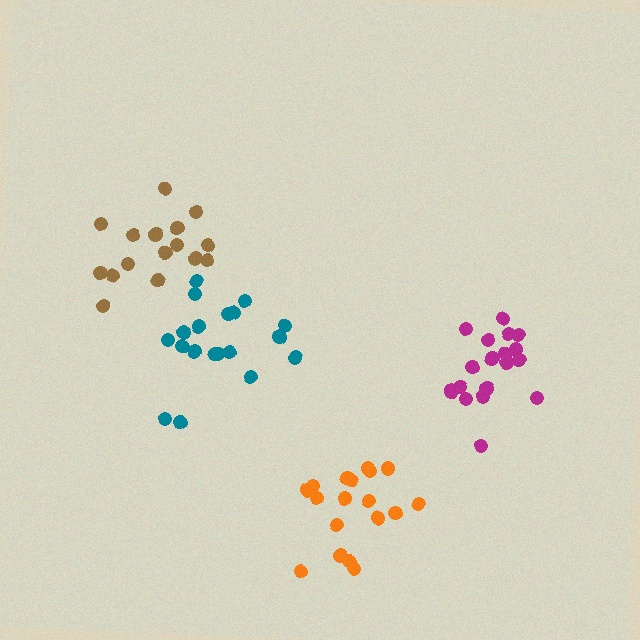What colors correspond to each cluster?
The clusters are colored: teal, magenta, orange, brown.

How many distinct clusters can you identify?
There are 4 distinct clusters.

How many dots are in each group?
Group 1: 19 dots, Group 2: 19 dots, Group 3: 18 dots, Group 4: 16 dots (72 total).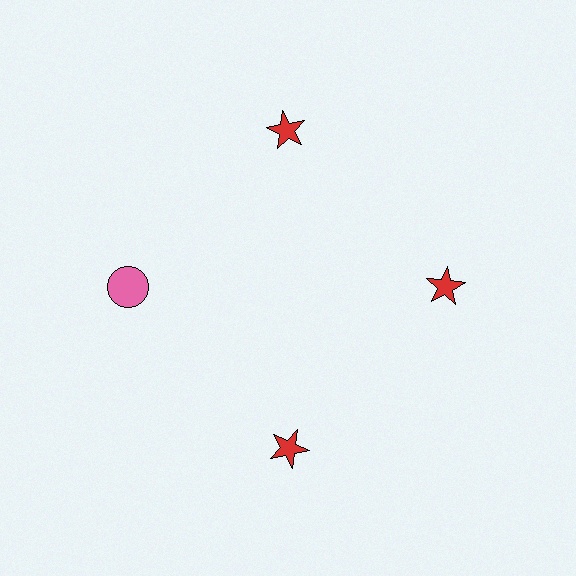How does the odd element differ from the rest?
It differs in both color (pink instead of red) and shape (circle instead of star).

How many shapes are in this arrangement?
There are 4 shapes arranged in a ring pattern.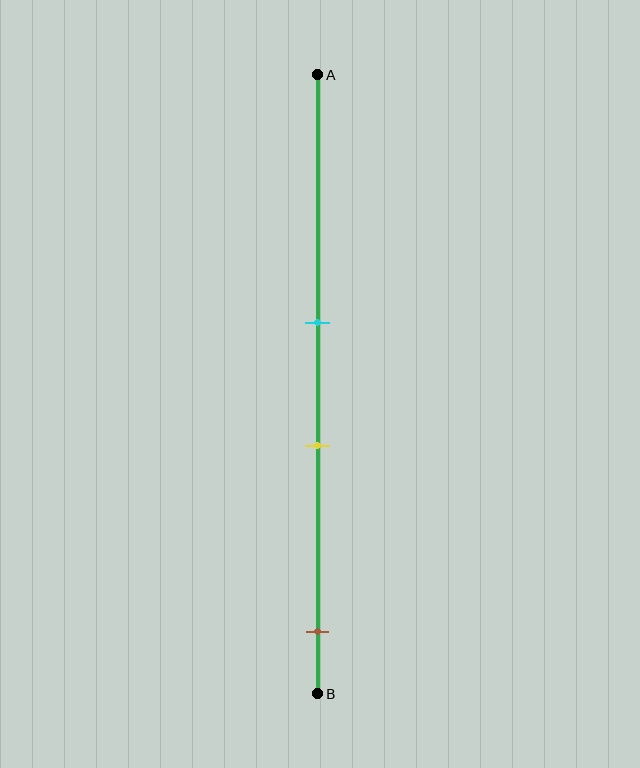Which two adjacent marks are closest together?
The cyan and yellow marks are the closest adjacent pair.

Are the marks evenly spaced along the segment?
No, the marks are not evenly spaced.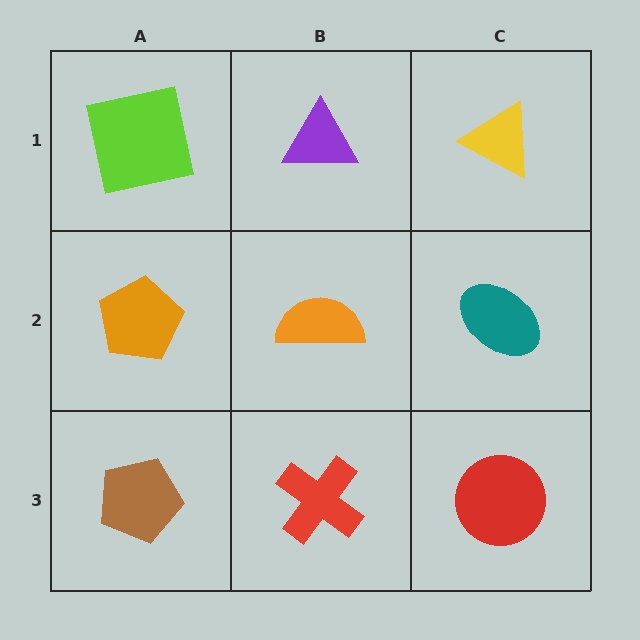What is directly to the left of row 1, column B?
A lime square.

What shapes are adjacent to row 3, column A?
An orange pentagon (row 2, column A), a red cross (row 3, column B).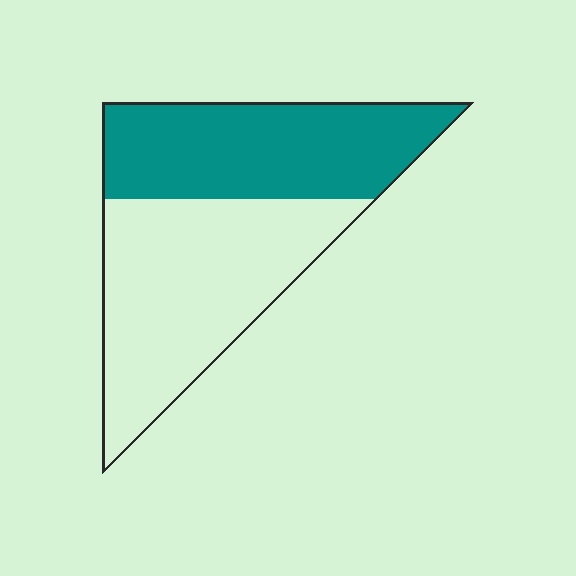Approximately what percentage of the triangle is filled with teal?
Approximately 45%.